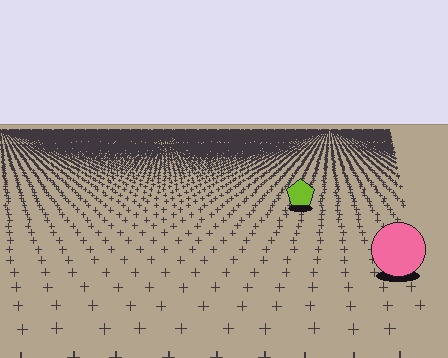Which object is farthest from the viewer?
The lime pentagon is farthest from the viewer. It appears smaller and the ground texture around it is denser.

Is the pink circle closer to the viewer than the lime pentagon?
Yes. The pink circle is closer — you can tell from the texture gradient: the ground texture is coarser near it.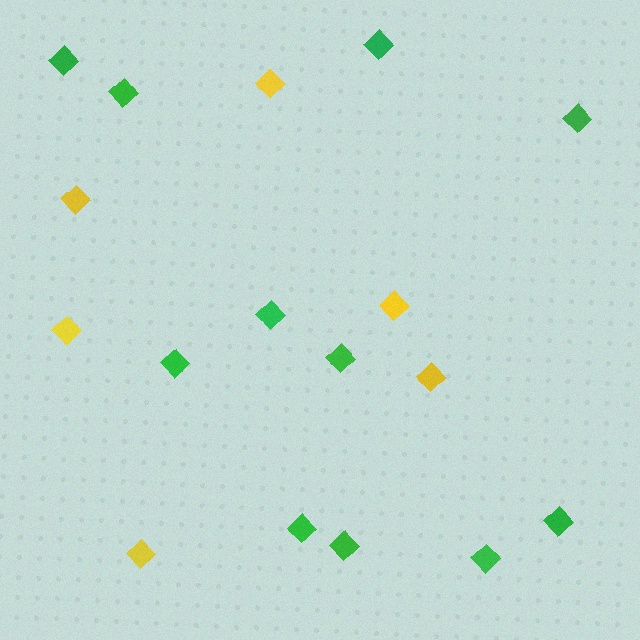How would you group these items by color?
There are 2 groups: one group of green diamonds (11) and one group of yellow diamonds (6).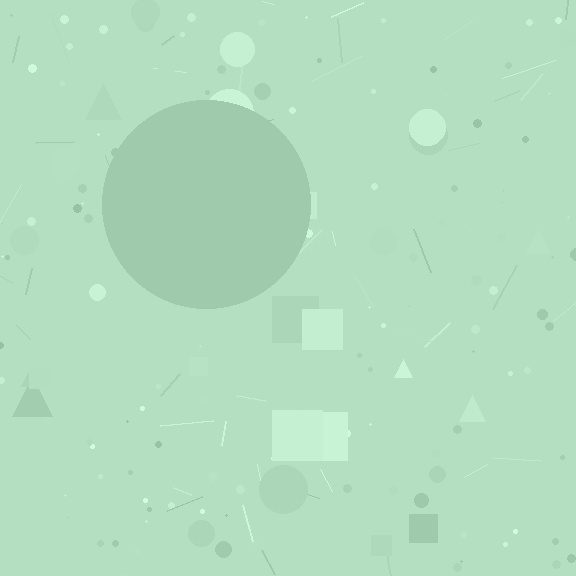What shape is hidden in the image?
A circle is hidden in the image.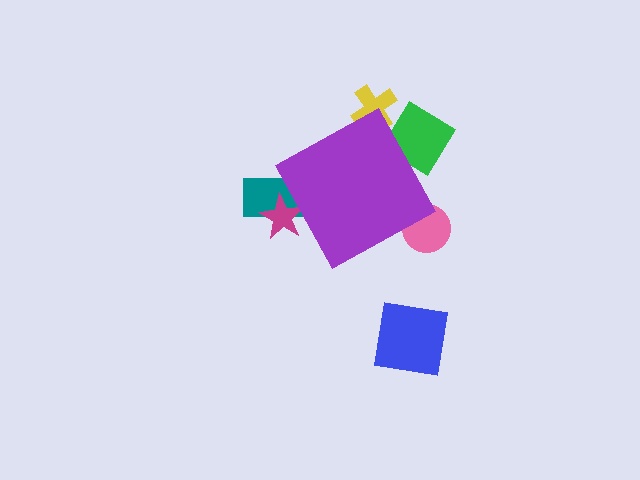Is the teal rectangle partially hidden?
Yes, the teal rectangle is partially hidden behind the purple diamond.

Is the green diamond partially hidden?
Yes, the green diamond is partially hidden behind the purple diamond.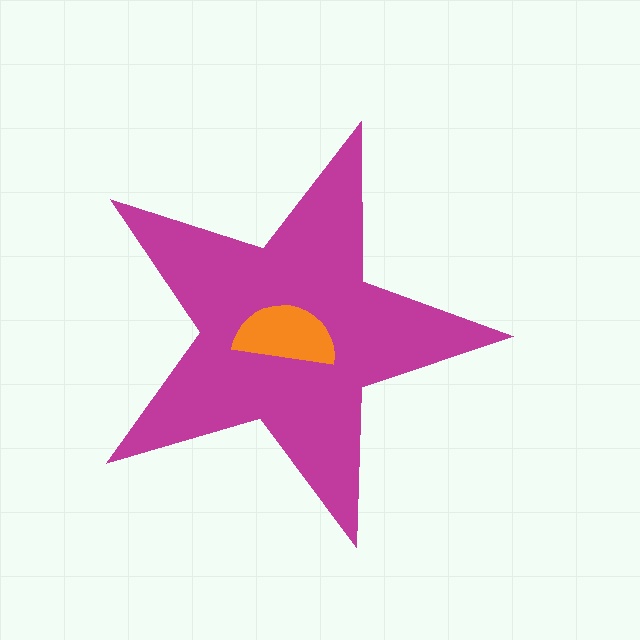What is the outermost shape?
The magenta star.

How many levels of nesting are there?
2.